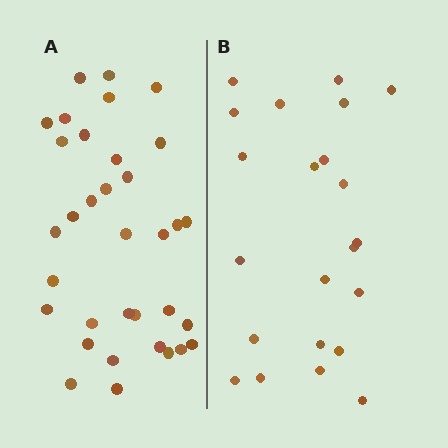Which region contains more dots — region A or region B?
Region A (the left region) has more dots.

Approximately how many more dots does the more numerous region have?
Region A has roughly 12 or so more dots than region B.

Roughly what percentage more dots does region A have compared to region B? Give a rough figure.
About 55% more.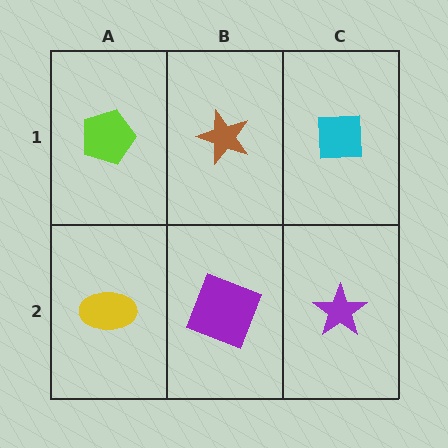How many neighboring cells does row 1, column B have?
3.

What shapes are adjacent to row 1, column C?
A purple star (row 2, column C), a brown star (row 1, column B).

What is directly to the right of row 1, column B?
A cyan square.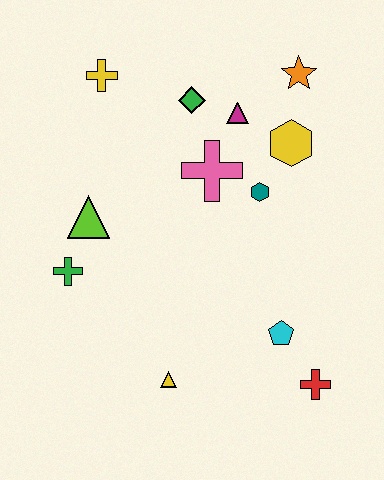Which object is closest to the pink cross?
The teal hexagon is closest to the pink cross.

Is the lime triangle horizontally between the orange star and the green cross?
Yes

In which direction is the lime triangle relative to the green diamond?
The lime triangle is below the green diamond.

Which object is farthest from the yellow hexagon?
The yellow triangle is farthest from the yellow hexagon.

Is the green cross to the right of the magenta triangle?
No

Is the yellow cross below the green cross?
No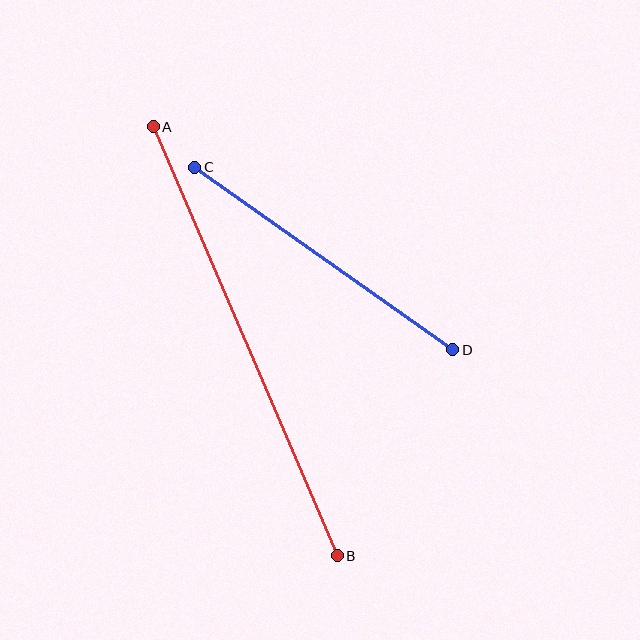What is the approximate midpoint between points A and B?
The midpoint is at approximately (245, 341) pixels.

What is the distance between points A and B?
The distance is approximately 467 pixels.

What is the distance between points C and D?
The distance is approximately 317 pixels.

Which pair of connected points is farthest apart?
Points A and B are farthest apart.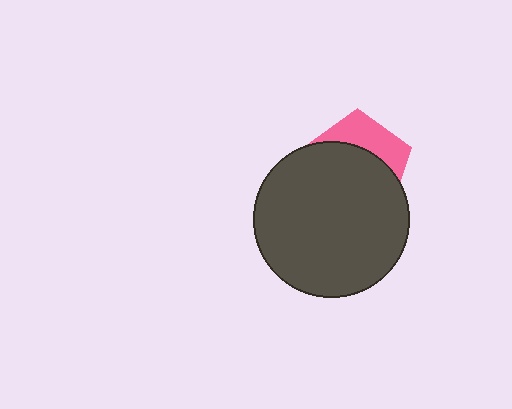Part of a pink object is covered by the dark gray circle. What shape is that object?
It is a pentagon.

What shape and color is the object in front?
The object in front is a dark gray circle.